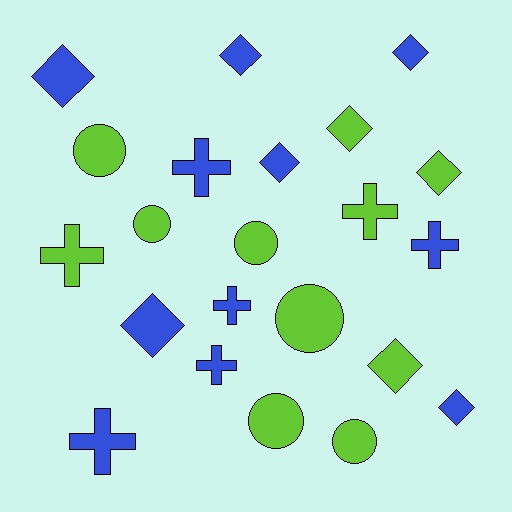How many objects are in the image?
There are 22 objects.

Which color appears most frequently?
Blue, with 11 objects.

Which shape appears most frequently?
Diamond, with 9 objects.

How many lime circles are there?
There are 6 lime circles.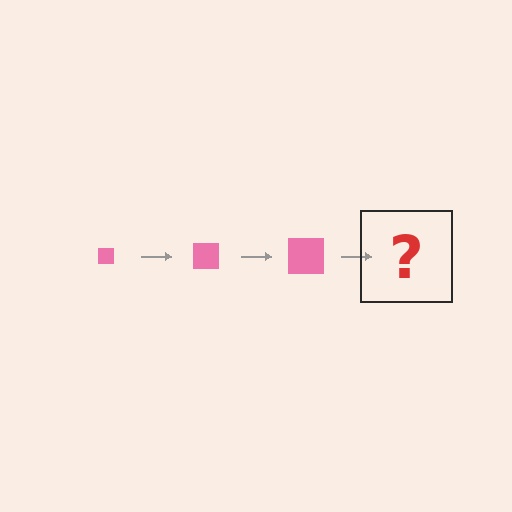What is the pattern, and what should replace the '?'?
The pattern is that the square gets progressively larger each step. The '?' should be a pink square, larger than the previous one.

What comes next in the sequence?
The next element should be a pink square, larger than the previous one.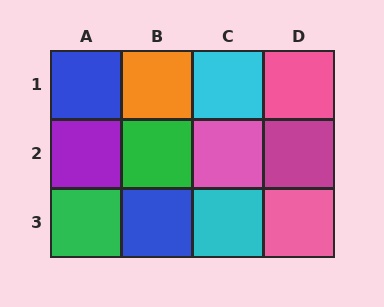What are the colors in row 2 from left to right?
Purple, green, pink, magenta.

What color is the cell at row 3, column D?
Pink.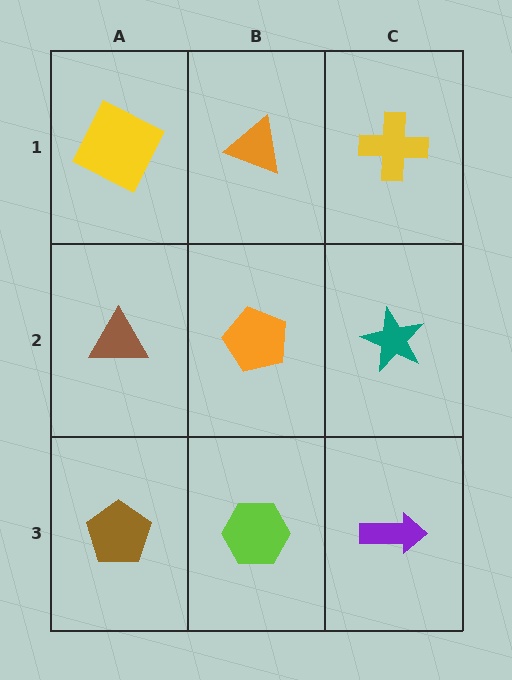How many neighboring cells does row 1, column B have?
3.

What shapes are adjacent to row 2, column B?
An orange triangle (row 1, column B), a lime hexagon (row 3, column B), a brown triangle (row 2, column A), a teal star (row 2, column C).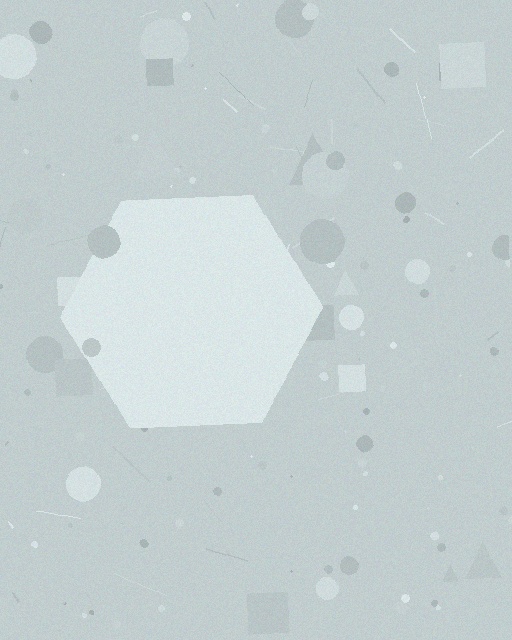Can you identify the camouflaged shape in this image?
The camouflaged shape is a hexagon.